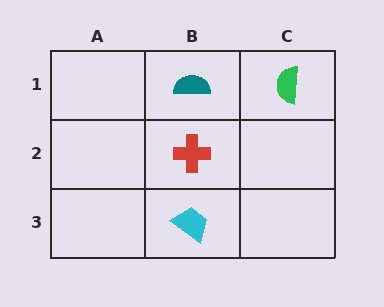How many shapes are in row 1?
2 shapes.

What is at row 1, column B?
A teal semicircle.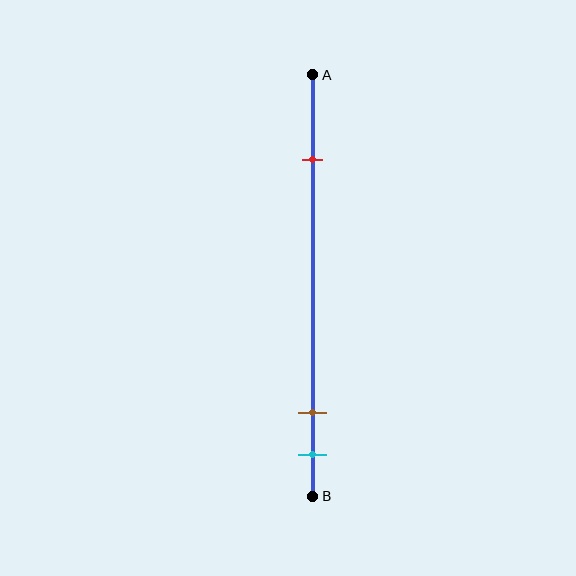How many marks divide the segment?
There are 3 marks dividing the segment.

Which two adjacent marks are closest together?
The brown and cyan marks are the closest adjacent pair.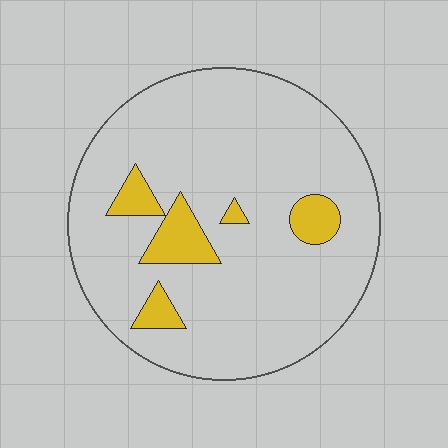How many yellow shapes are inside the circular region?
5.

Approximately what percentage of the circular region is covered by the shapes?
Approximately 10%.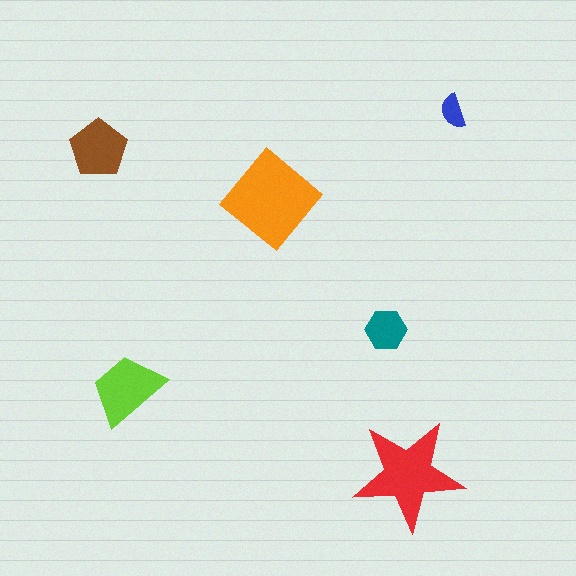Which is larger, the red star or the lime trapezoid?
The red star.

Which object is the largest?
The orange diamond.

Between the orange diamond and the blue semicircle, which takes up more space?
The orange diamond.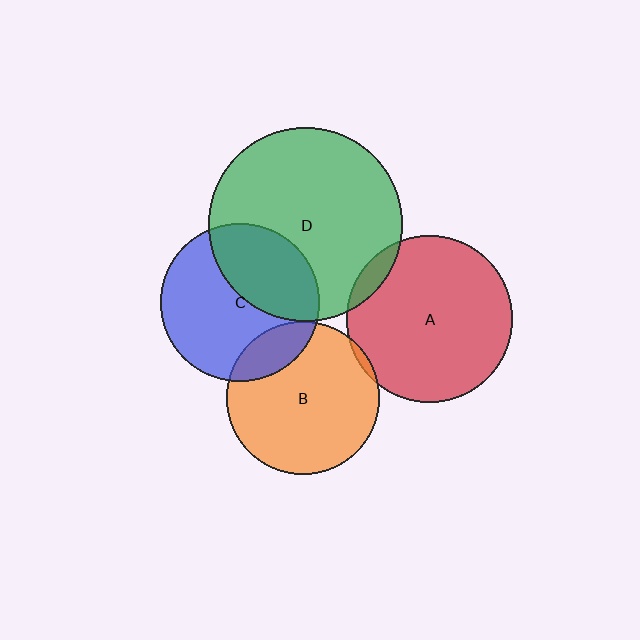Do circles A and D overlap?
Yes.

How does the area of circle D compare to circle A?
Approximately 1.3 times.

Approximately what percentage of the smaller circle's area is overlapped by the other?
Approximately 5%.